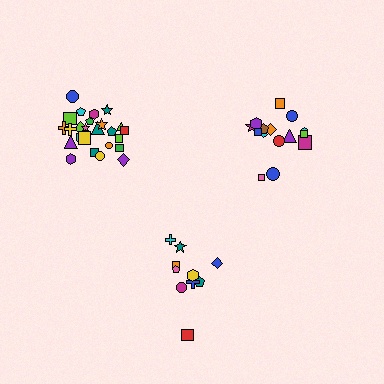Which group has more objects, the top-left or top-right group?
The top-left group.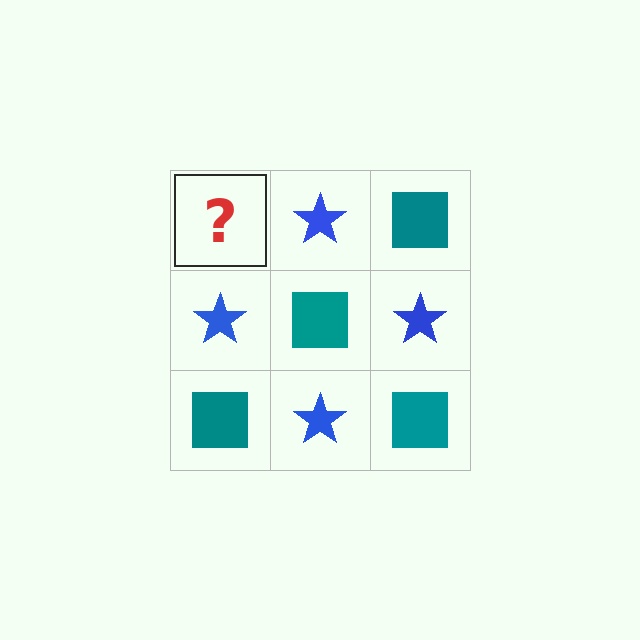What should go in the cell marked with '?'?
The missing cell should contain a teal square.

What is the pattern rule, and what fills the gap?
The rule is that it alternates teal square and blue star in a checkerboard pattern. The gap should be filled with a teal square.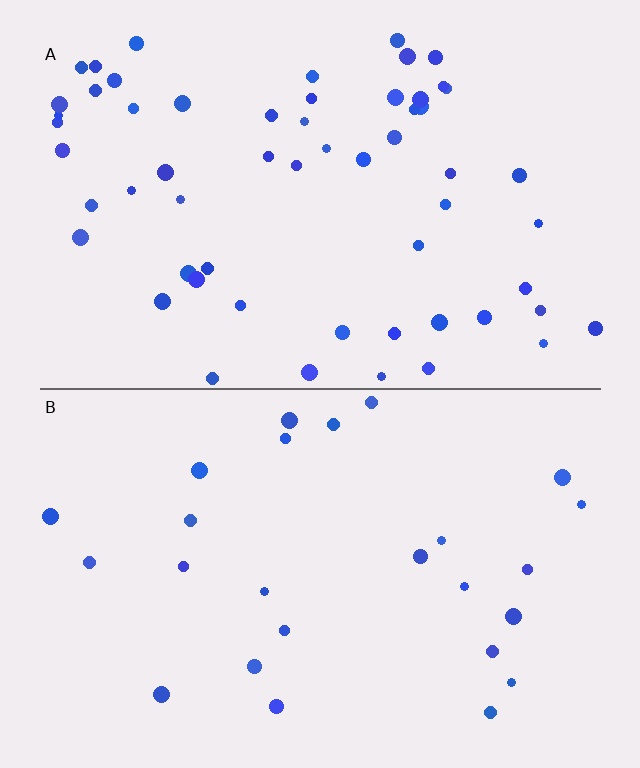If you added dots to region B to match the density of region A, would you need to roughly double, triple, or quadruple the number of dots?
Approximately double.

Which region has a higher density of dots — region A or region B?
A (the top).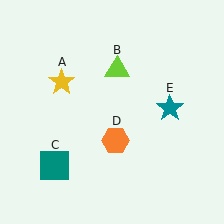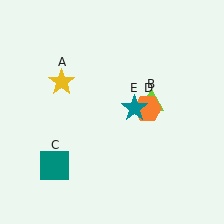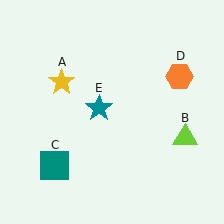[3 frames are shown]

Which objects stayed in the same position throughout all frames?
Yellow star (object A) and teal square (object C) remained stationary.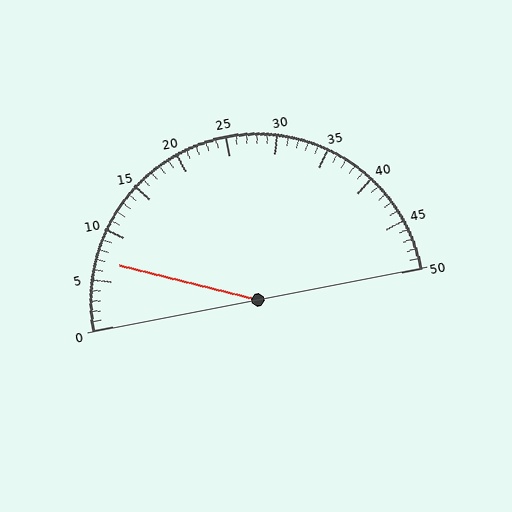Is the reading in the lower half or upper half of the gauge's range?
The reading is in the lower half of the range (0 to 50).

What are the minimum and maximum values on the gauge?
The gauge ranges from 0 to 50.